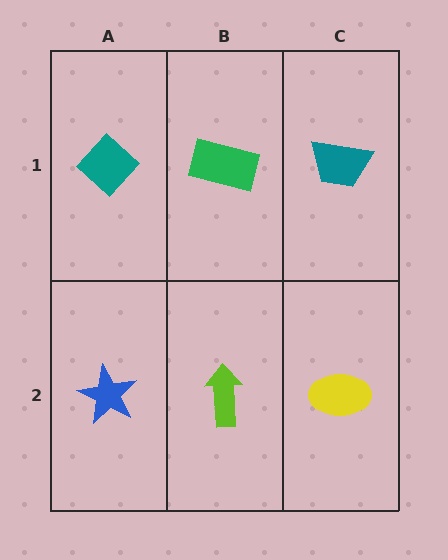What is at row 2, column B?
A lime arrow.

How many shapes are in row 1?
3 shapes.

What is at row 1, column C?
A teal trapezoid.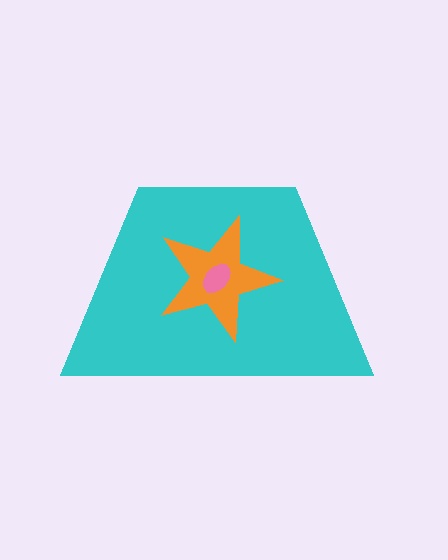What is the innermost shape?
The pink ellipse.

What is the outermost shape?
The cyan trapezoid.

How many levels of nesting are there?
3.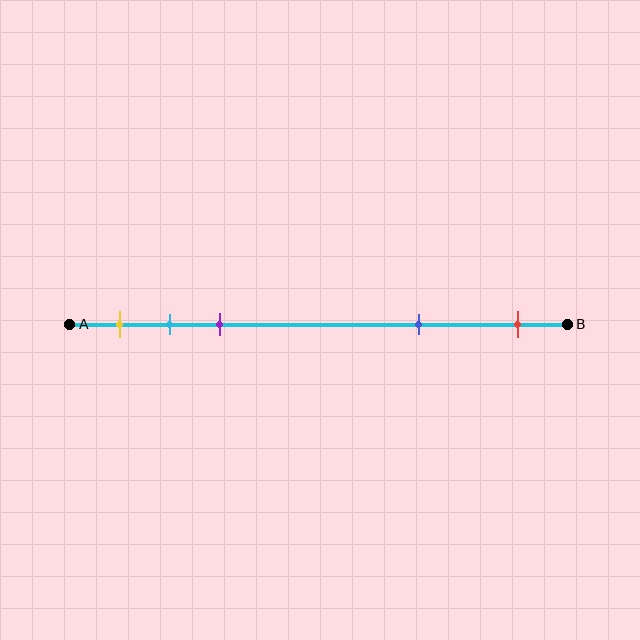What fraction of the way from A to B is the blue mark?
The blue mark is approximately 70% (0.7) of the way from A to B.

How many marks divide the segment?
There are 5 marks dividing the segment.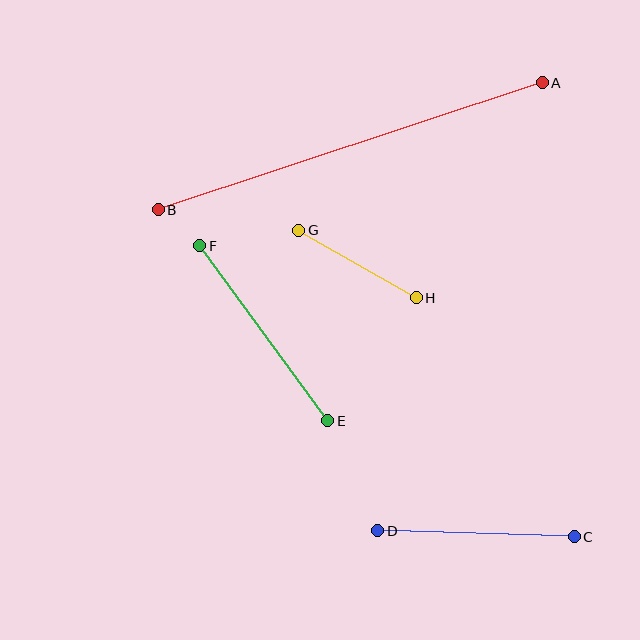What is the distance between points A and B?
The distance is approximately 405 pixels.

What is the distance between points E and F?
The distance is approximately 216 pixels.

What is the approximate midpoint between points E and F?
The midpoint is at approximately (264, 333) pixels.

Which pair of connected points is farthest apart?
Points A and B are farthest apart.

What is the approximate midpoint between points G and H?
The midpoint is at approximately (358, 264) pixels.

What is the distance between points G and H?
The distance is approximately 136 pixels.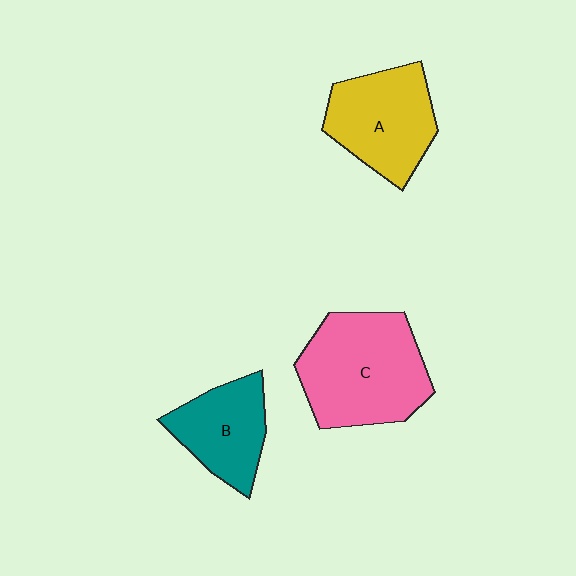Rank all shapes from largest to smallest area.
From largest to smallest: C (pink), A (yellow), B (teal).